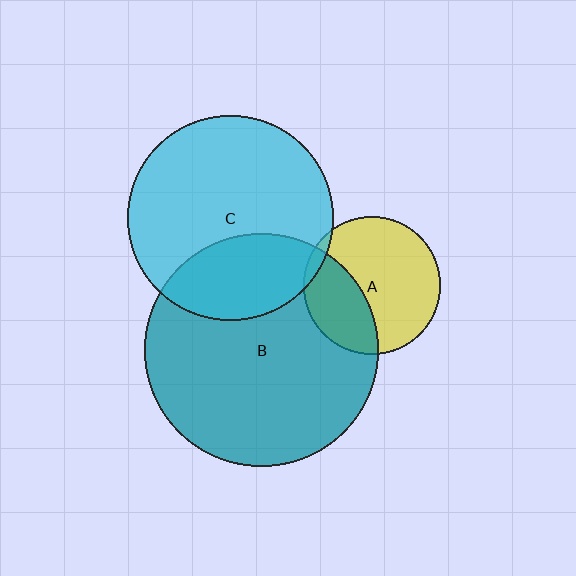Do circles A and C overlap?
Yes.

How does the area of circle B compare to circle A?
Approximately 2.9 times.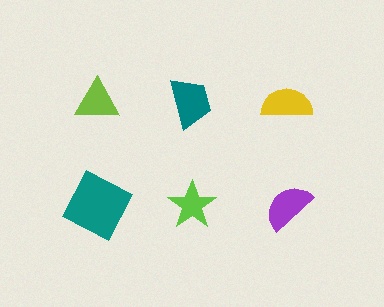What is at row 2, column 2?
A lime star.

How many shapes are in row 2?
3 shapes.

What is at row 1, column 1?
A lime triangle.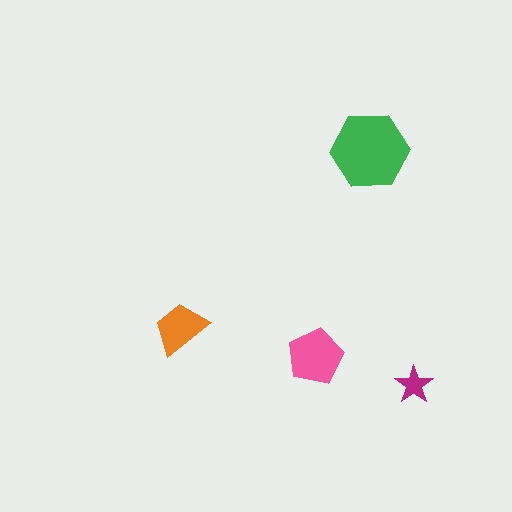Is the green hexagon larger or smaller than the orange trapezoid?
Larger.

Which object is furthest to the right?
The magenta star is rightmost.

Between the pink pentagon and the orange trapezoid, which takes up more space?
The pink pentagon.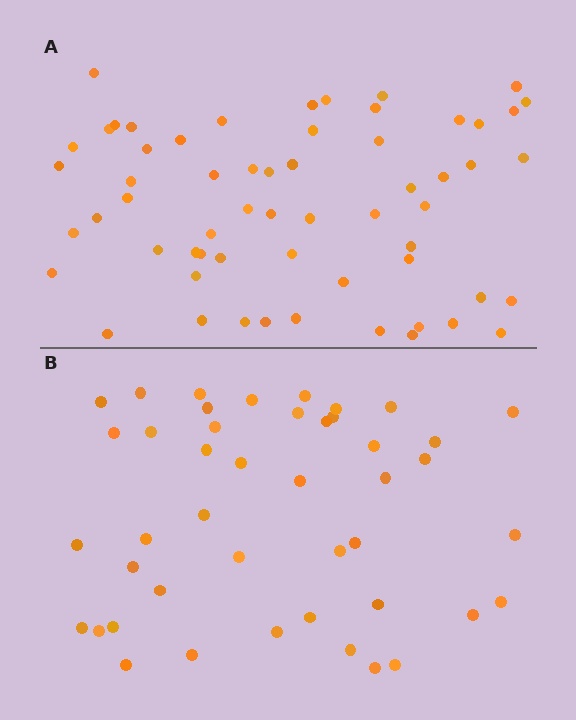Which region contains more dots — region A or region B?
Region A (the top region) has more dots.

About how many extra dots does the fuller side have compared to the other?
Region A has approximately 15 more dots than region B.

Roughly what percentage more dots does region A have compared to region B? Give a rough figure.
About 35% more.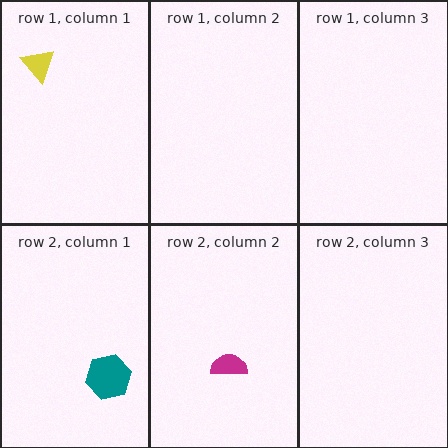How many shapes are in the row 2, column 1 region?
1.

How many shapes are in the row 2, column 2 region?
1.